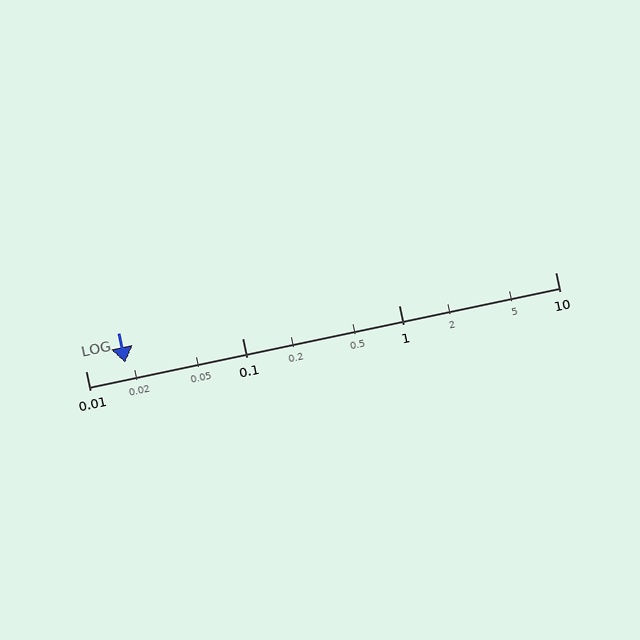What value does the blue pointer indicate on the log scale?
The pointer indicates approximately 0.018.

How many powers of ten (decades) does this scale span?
The scale spans 3 decades, from 0.01 to 10.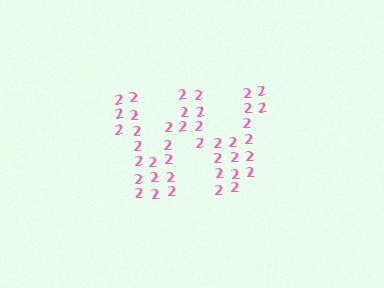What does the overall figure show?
The overall figure shows the letter W.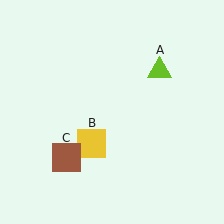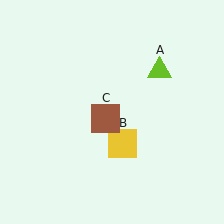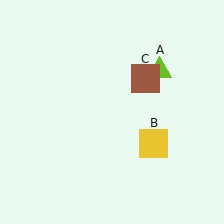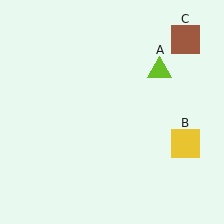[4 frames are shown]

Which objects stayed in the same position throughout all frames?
Lime triangle (object A) remained stationary.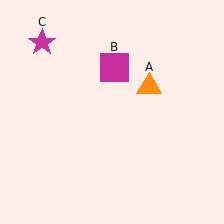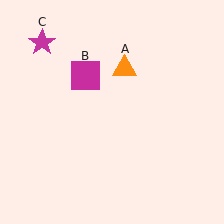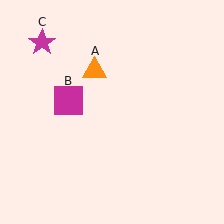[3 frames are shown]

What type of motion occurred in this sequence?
The orange triangle (object A), magenta square (object B) rotated counterclockwise around the center of the scene.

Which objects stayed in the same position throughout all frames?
Magenta star (object C) remained stationary.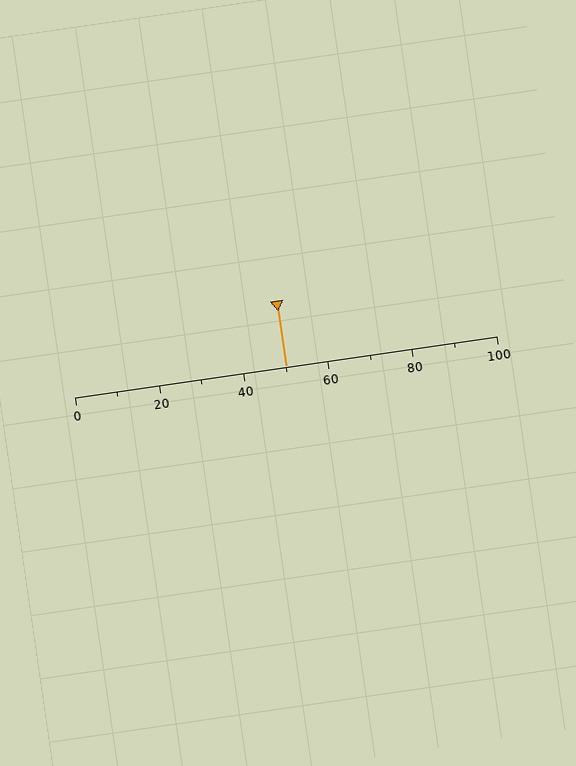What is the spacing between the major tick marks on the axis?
The major ticks are spaced 20 apart.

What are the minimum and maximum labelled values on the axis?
The axis runs from 0 to 100.